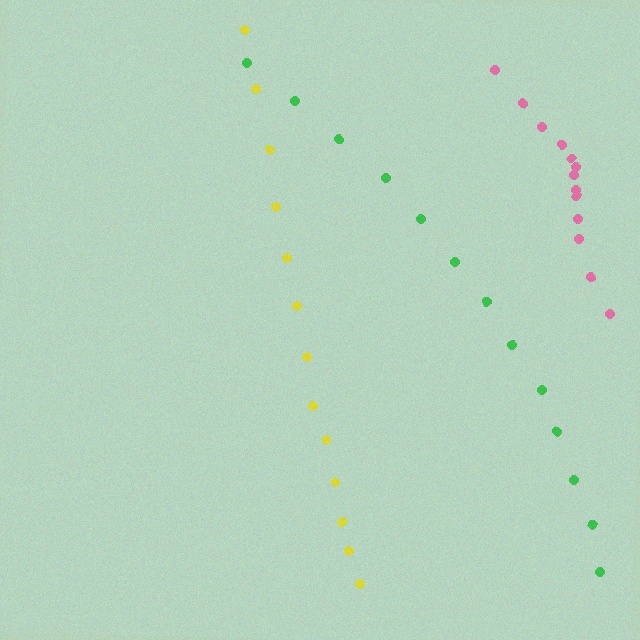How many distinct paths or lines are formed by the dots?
There are 3 distinct paths.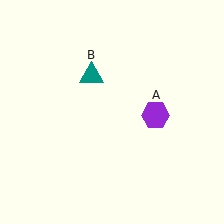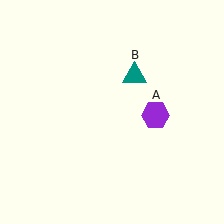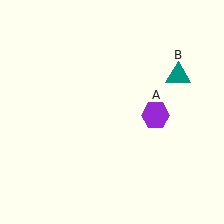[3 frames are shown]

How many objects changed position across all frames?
1 object changed position: teal triangle (object B).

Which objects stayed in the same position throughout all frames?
Purple hexagon (object A) remained stationary.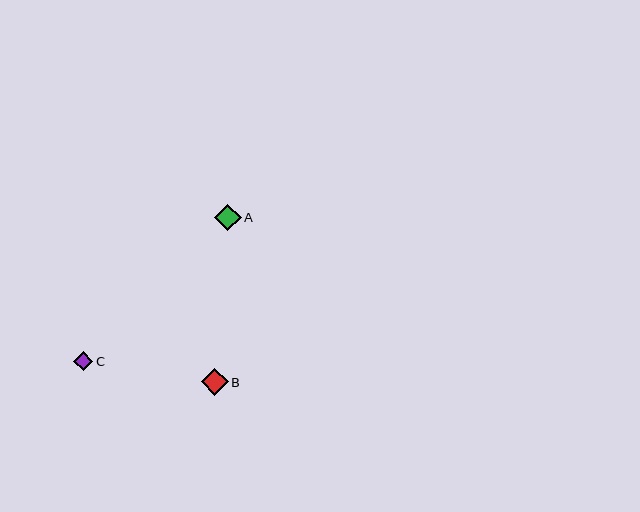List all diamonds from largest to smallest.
From largest to smallest: B, A, C.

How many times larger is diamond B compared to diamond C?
Diamond B is approximately 1.4 times the size of diamond C.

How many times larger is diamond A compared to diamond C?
Diamond A is approximately 1.4 times the size of diamond C.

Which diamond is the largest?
Diamond B is the largest with a size of approximately 27 pixels.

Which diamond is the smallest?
Diamond C is the smallest with a size of approximately 20 pixels.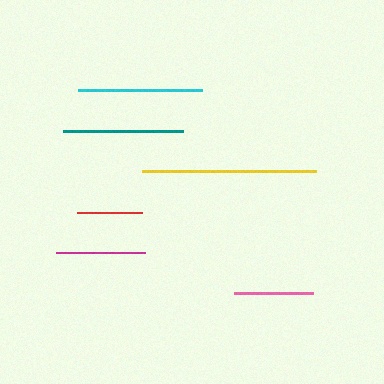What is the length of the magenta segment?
The magenta segment is approximately 89 pixels long.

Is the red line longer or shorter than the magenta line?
The magenta line is longer than the red line.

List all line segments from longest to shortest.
From longest to shortest: yellow, cyan, teal, magenta, pink, red.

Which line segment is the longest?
The yellow line is the longest at approximately 174 pixels.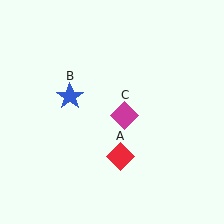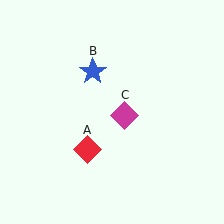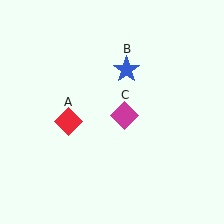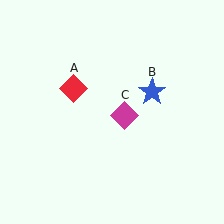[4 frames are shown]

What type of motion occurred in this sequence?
The red diamond (object A), blue star (object B) rotated clockwise around the center of the scene.